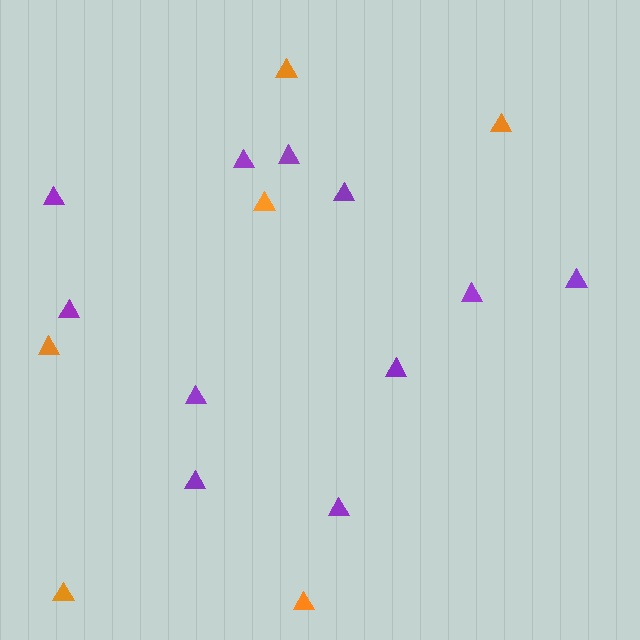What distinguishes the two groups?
There are 2 groups: one group of orange triangles (6) and one group of purple triangles (11).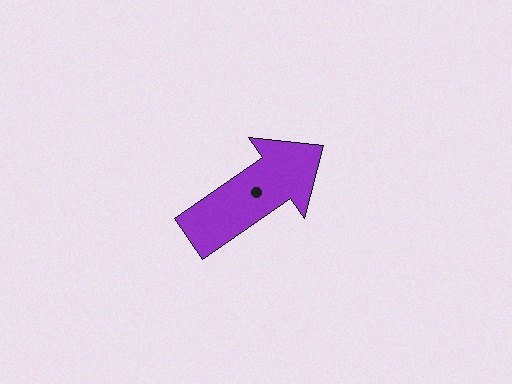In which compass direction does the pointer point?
Northeast.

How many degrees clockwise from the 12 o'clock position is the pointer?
Approximately 55 degrees.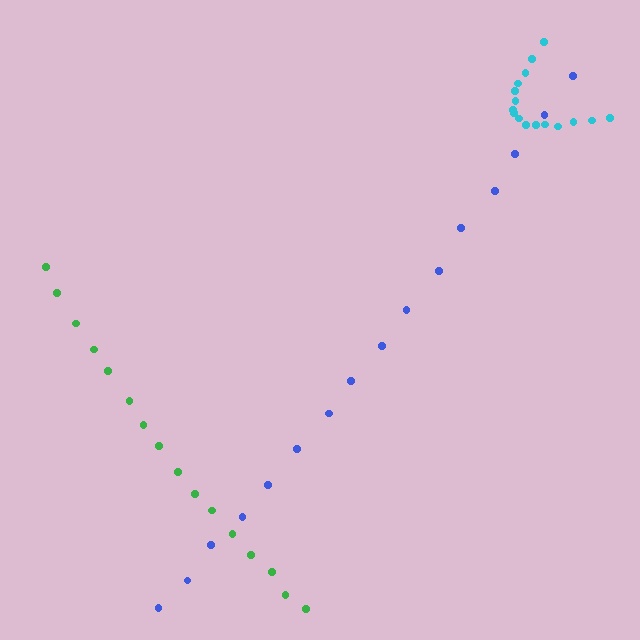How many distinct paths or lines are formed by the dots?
There are 3 distinct paths.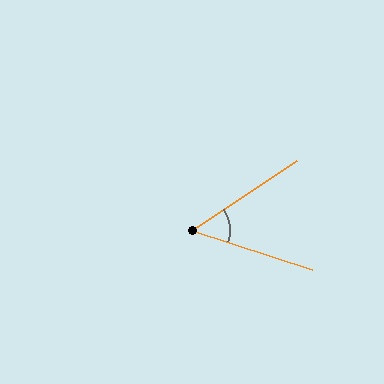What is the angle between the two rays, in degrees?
Approximately 52 degrees.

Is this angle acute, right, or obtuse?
It is acute.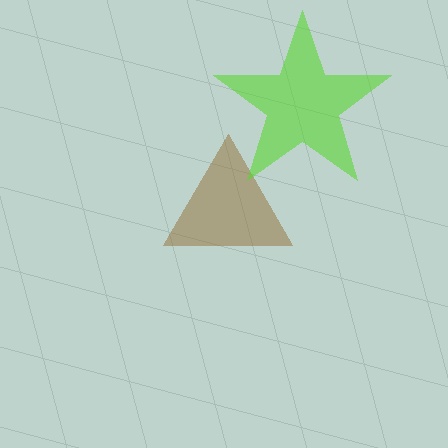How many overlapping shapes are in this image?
There are 2 overlapping shapes in the image.